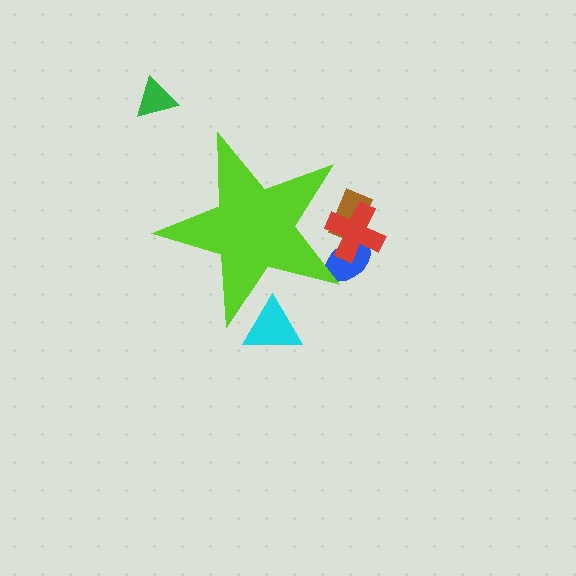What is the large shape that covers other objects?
A lime star.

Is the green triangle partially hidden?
No, the green triangle is fully visible.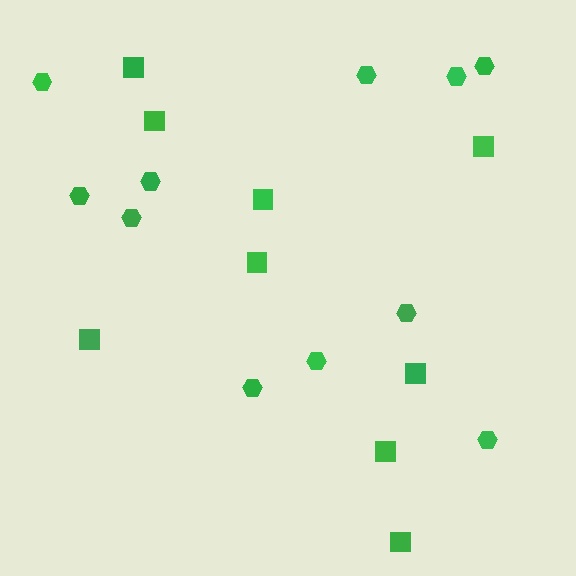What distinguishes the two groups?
There are 2 groups: one group of hexagons (11) and one group of squares (9).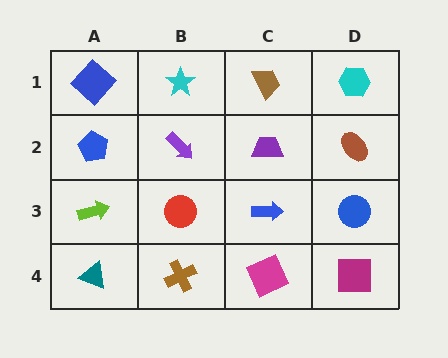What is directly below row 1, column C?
A purple trapezoid.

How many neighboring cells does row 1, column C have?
3.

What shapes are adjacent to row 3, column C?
A purple trapezoid (row 2, column C), a magenta square (row 4, column C), a red circle (row 3, column B), a blue circle (row 3, column D).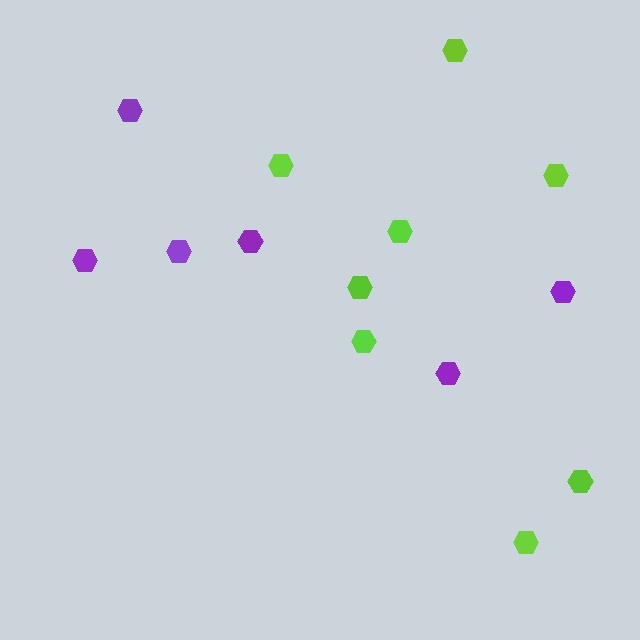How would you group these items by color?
There are 2 groups: one group of lime hexagons (8) and one group of purple hexagons (6).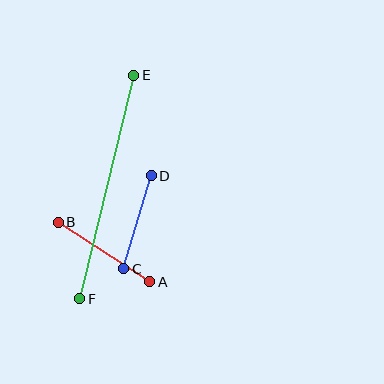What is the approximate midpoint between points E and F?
The midpoint is at approximately (107, 187) pixels.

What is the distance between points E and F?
The distance is approximately 230 pixels.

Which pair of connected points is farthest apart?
Points E and F are farthest apart.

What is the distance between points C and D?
The distance is approximately 97 pixels.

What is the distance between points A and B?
The distance is approximately 109 pixels.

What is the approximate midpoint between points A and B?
The midpoint is at approximately (104, 252) pixels.